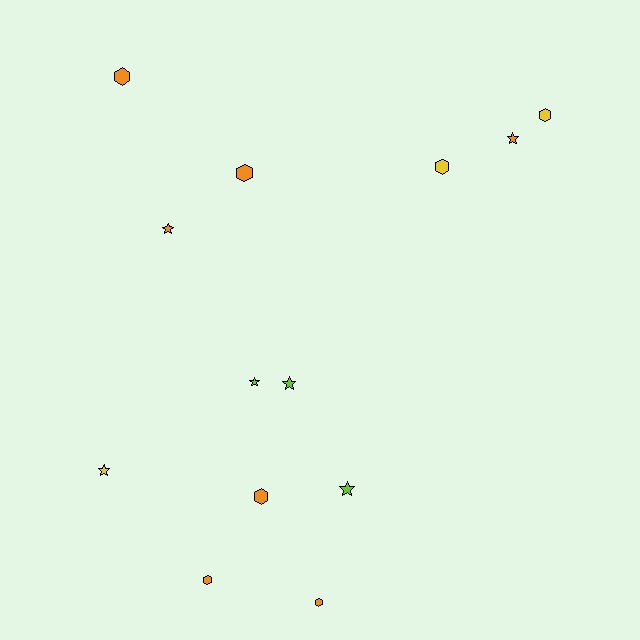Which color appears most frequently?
Orange, with 7 objects.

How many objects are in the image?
There are 13 objects.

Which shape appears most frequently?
Hexagon, with 7 objects.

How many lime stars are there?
There are 3 lime stars.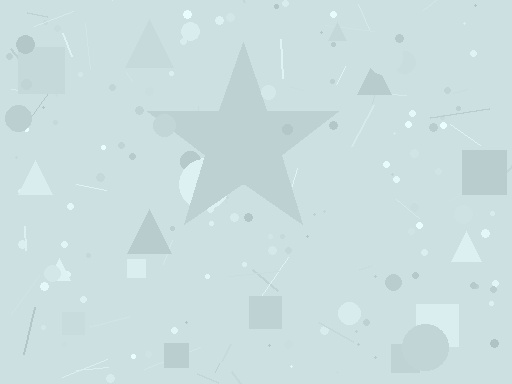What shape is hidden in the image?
A star is hidden in the image.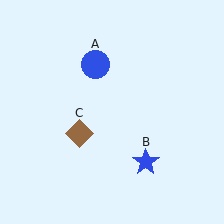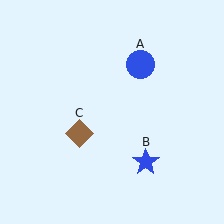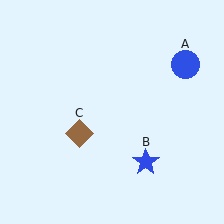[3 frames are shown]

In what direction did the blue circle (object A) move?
The blue circle (object A) moved right.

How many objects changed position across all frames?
1 object changed position: blue circle (object A).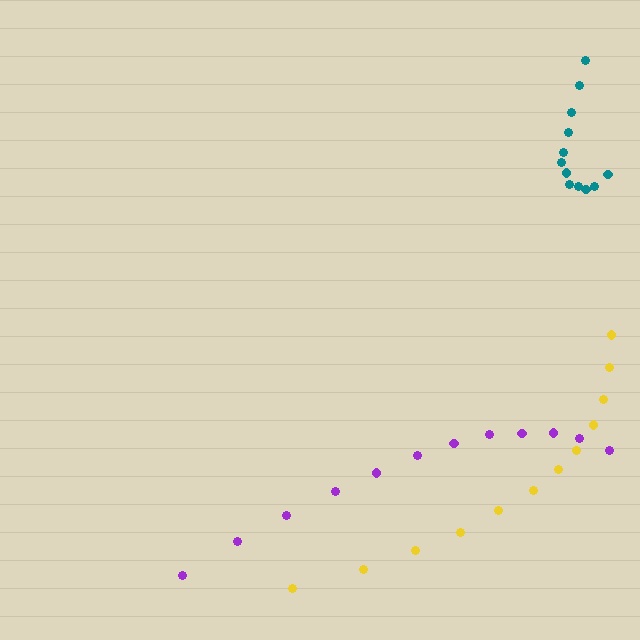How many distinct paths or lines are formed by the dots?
There are 3 distinct paths.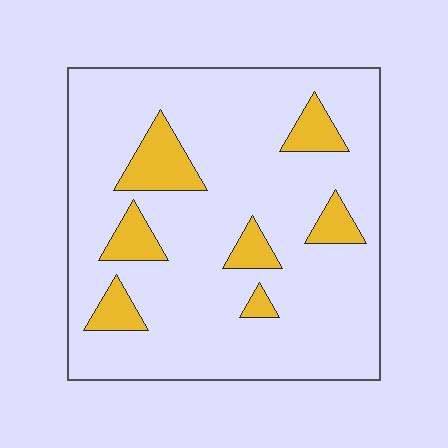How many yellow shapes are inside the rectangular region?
7.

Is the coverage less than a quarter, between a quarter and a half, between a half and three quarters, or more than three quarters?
Less than a quarter.